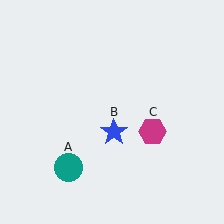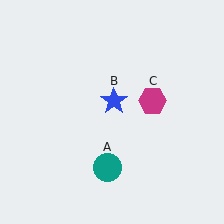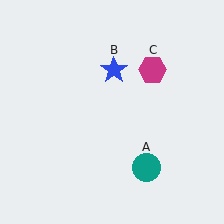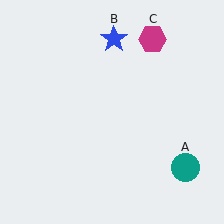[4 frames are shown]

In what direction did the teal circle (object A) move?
The teal circle (object A) moved right.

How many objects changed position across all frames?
3 objects changed position: teal circle (object A), blue star (object B), magenta hexagon (object C).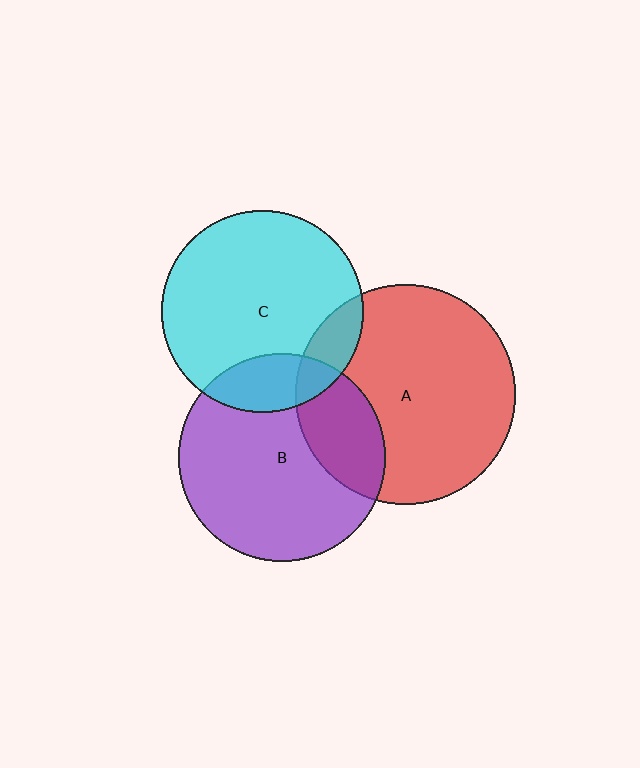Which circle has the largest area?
Circle A (red).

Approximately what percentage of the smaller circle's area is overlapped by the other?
Approximately 15%.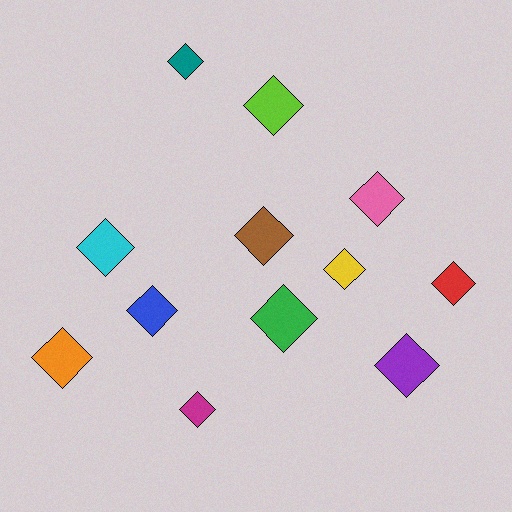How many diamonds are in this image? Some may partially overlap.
There are 12 diamonds.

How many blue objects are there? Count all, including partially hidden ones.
There is 1 blue object.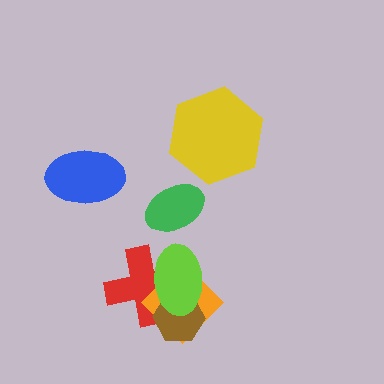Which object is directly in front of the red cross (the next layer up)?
The orange diamond is directly in front of the red cross.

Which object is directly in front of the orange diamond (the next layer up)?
The brown hexagon is directly in front of the orange diamond.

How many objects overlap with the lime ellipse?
3 objects overlap with the lime ellipse.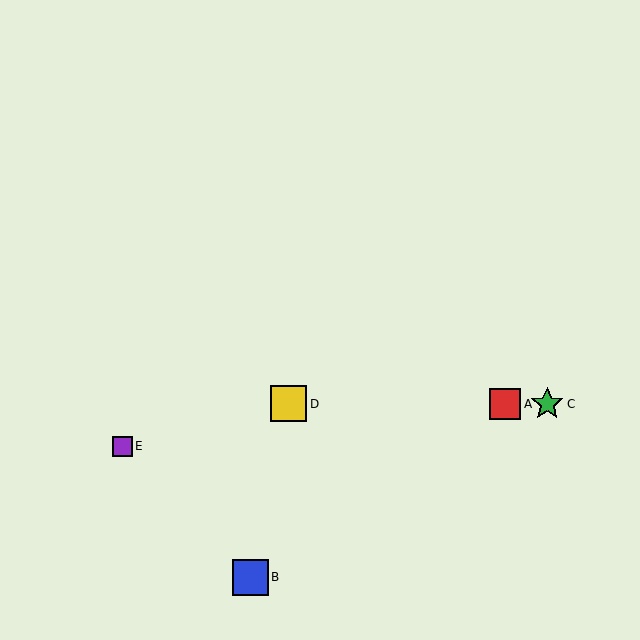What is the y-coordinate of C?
Object C is at y≈404.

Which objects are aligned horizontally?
Objects A, C, D are aligned horizontally.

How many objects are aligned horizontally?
3 objects (A, C, D) are aligned horizontally.